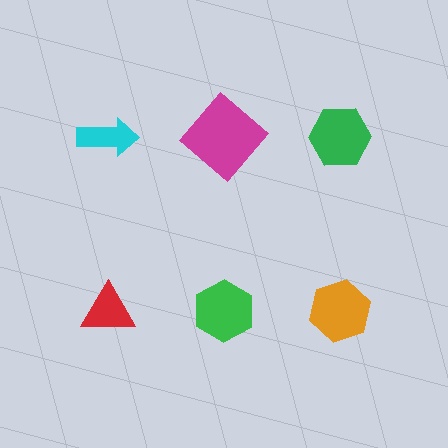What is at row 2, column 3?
An orange hexagon.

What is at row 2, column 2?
A green hexagon.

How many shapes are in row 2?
3 shapes.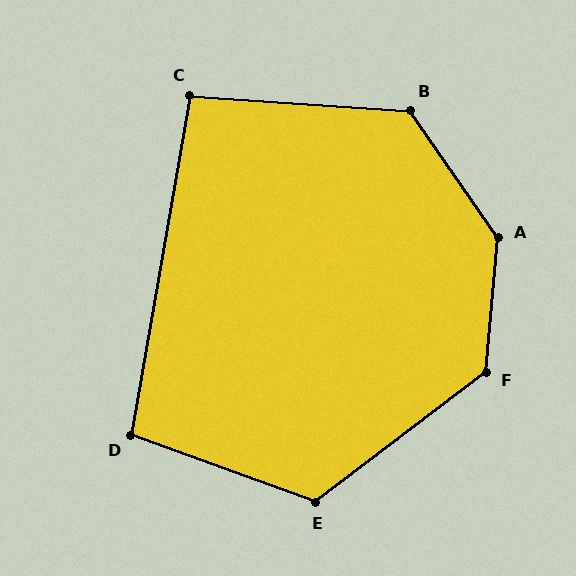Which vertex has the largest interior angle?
A, at approximately 141 degrees.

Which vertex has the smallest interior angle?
C, at approximately 96 degrees.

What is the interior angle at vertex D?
Approximately 100 degrees (obtuse).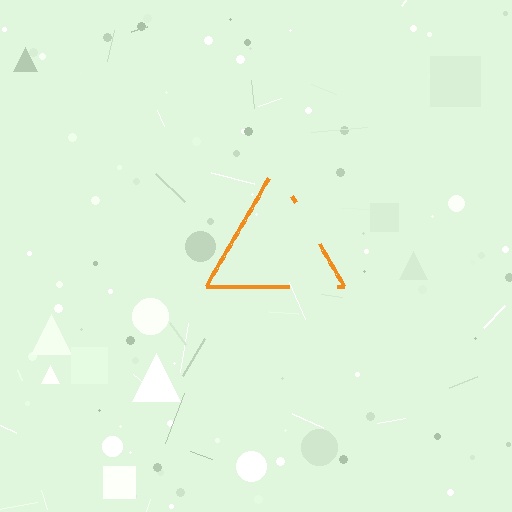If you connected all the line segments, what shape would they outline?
They would outline a triangle.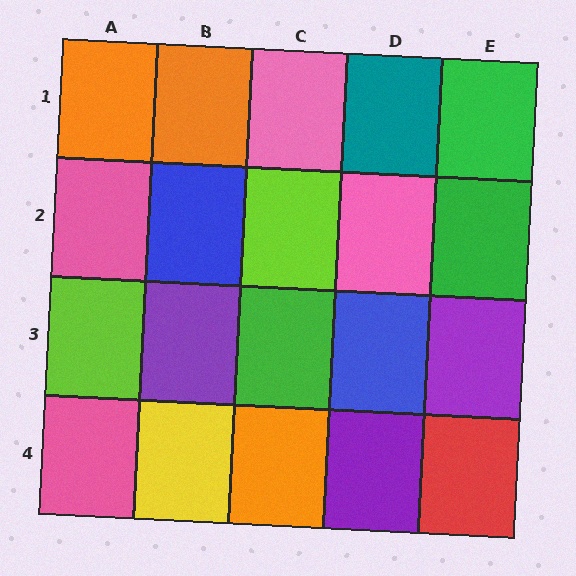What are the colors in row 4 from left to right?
Pink, yellow, orange, purple, red.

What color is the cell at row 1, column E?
Green.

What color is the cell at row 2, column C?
Lime.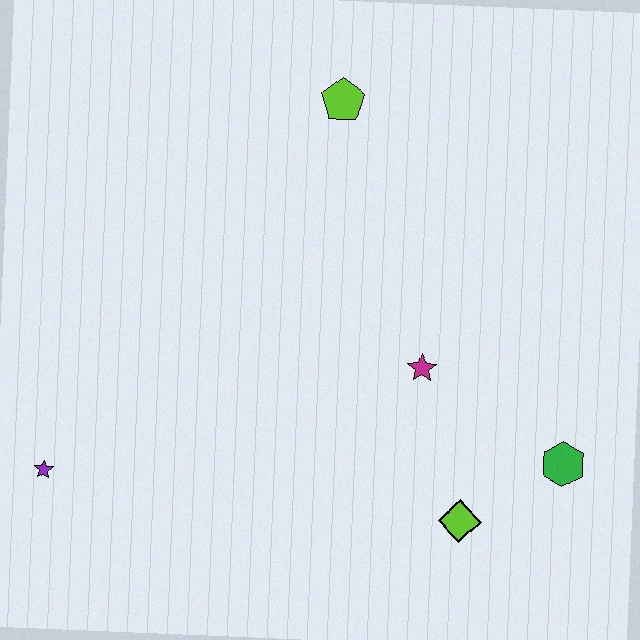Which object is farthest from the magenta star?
The purple star is farthest from the magenta star.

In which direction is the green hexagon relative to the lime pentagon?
The green hexagon is below the lime pentagon.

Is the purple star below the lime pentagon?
Yes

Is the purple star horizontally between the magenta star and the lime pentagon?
No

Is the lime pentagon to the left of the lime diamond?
Yes